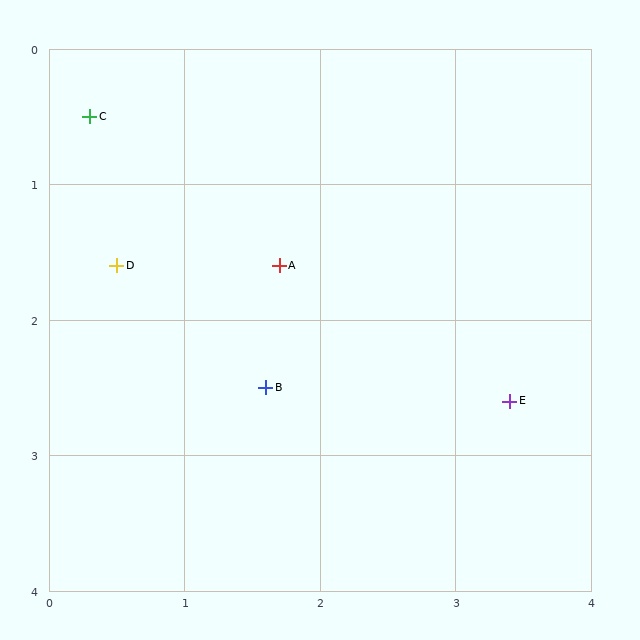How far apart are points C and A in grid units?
Points C and A are about 1.8 grid units apart.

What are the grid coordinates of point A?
Point A is at approximately (1.7, 1.6).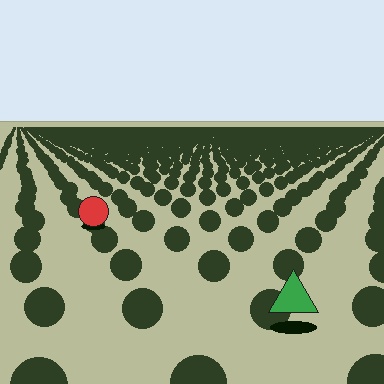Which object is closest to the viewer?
The green triangle is closest. The texture marks near it are larger and more spread out.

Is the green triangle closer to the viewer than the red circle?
Yes. The green triangle is closer — you can tell from the texture gradient: the ground texture is coarser near it.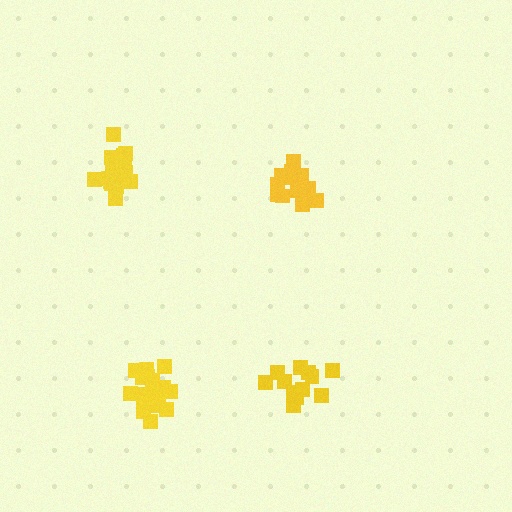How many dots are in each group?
Group 1: 18 dots, Group 2: 12 dots, Group 3: 18 dots, Group 4: 16 dots (64 total).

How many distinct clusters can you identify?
There are 4 distinct clusters.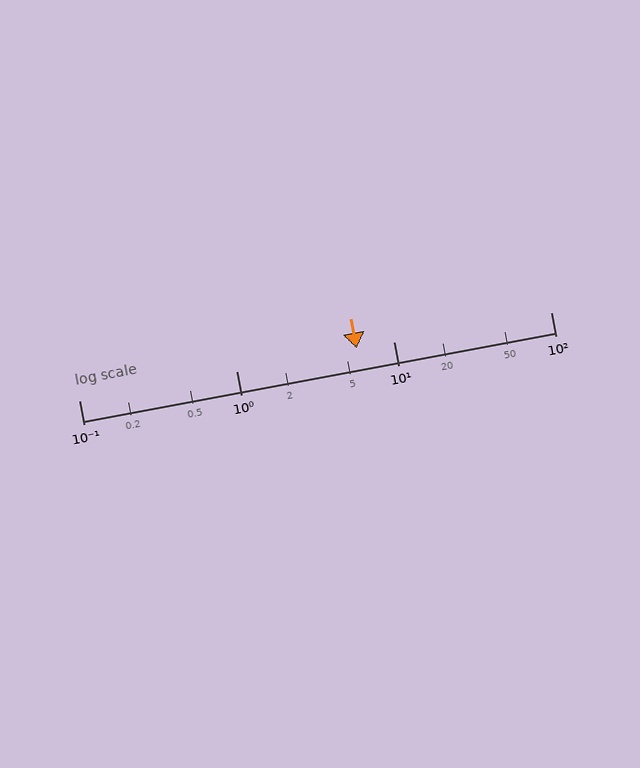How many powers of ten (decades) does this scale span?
The scale spans 3 decades, from 0.1 to 100.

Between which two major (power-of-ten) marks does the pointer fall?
The pointer is between 1 and 10.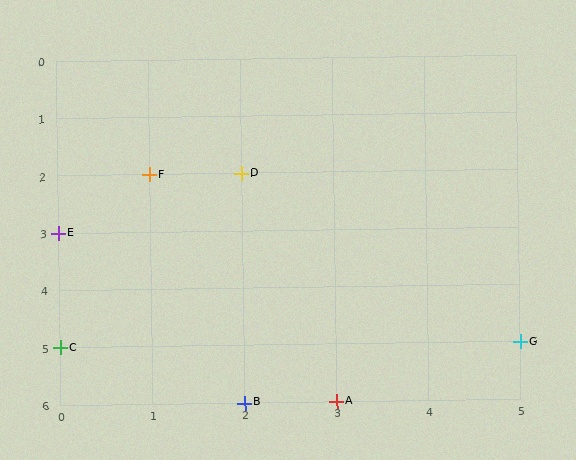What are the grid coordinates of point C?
Point C is at grid coordinates (0, 5).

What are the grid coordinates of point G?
Point G is at grid coordinates (5, 5).